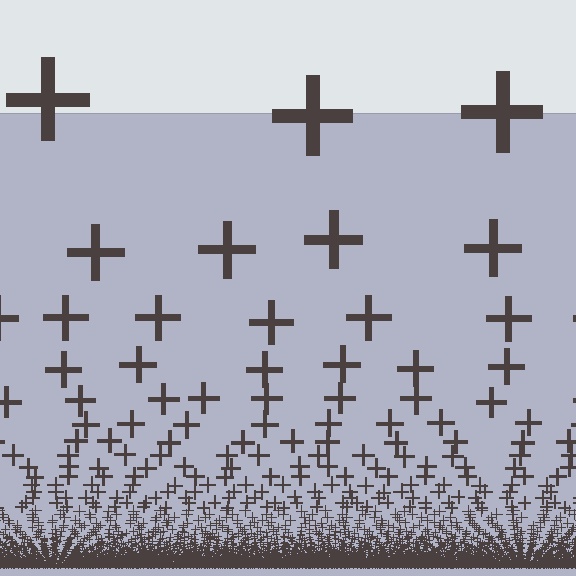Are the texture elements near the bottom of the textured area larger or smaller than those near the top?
Smaller. The gradient is inverted — elements near the bottom are smaller and denser.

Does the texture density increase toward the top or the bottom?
Density increases toward the bottom.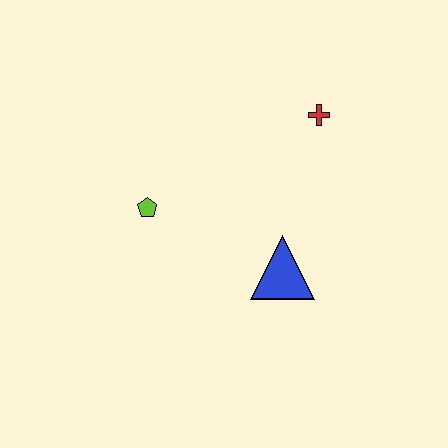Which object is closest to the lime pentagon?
The blue triangle is closest to the lime pentagon.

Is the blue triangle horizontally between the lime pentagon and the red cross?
Yes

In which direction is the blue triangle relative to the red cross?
The blue triangle is below the red cross.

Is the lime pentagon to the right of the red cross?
No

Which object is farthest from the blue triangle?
The red cross is farthest from the blue triangle.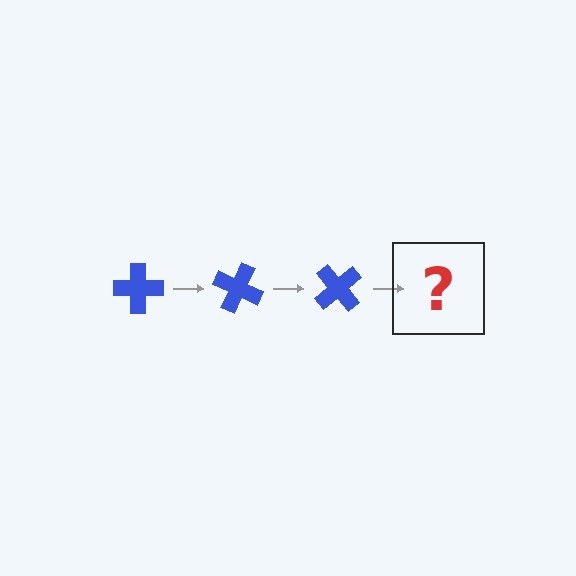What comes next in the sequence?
The next element should be a blue cross rotated 75 degrees.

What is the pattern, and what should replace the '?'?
The pattern is that the cross rotates 25 degrees each step. The '?' should be a blue cross rotated 75 degrees.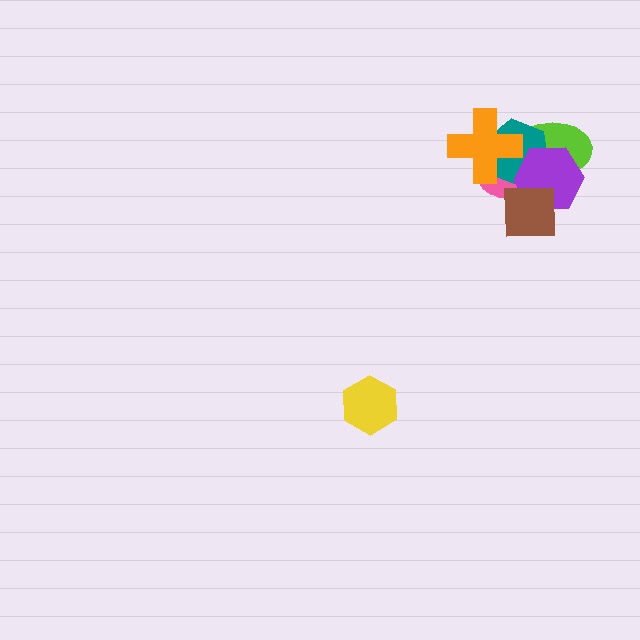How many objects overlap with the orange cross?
3 objects overlap with the orange cross.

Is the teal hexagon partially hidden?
Yes, it is partially covered by another shape.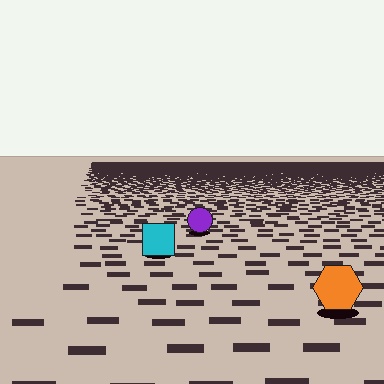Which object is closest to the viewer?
The orange hexagon is closest. The texture marks near it are larger and more spread out.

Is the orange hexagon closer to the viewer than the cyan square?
Yes. The orange hexagon is closer — you can tell from the texture gradient: the ground texture is coarser near it.